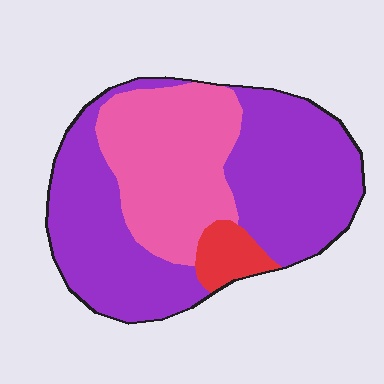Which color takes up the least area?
Red, at roughly 5%.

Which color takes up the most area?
Purple, at roughly 60%.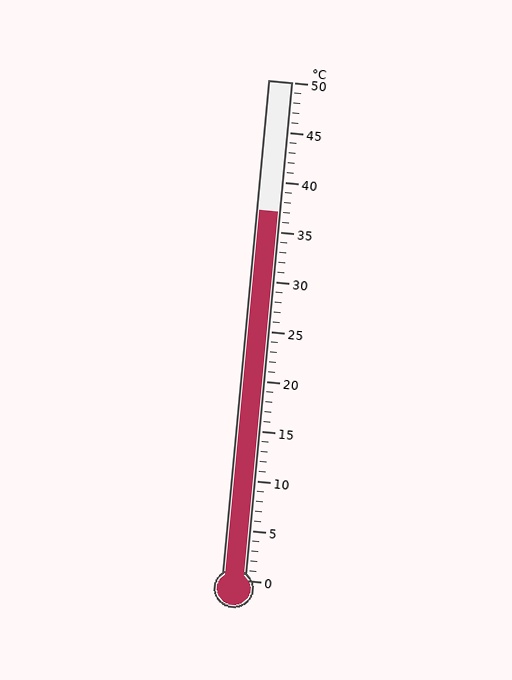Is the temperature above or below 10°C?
The temperature is above 10°C.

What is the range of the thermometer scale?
The thermometer scale ranges from 0°C to 50°C.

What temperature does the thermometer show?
The thermometer shows approximately 37°C.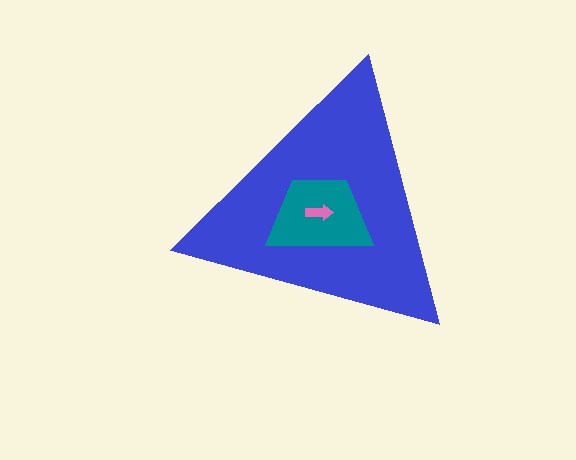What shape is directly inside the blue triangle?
The teal trapezoid.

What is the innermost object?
The pink arrow.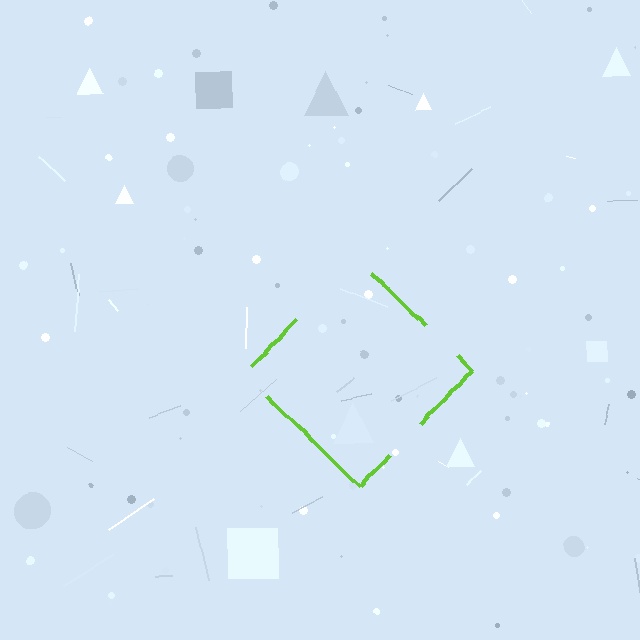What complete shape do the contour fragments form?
The contour fragments form a diamond.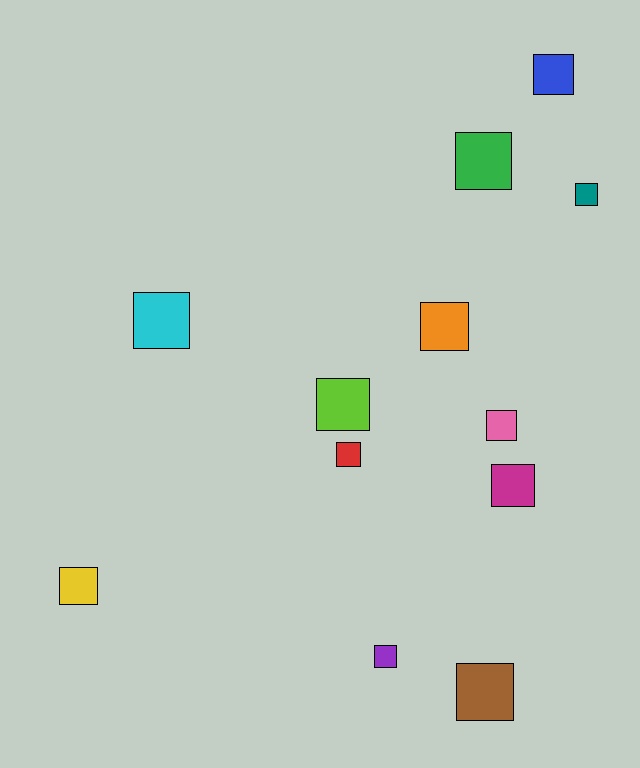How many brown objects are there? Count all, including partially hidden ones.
There is 1 brown object.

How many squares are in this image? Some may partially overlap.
There are 12 squares.